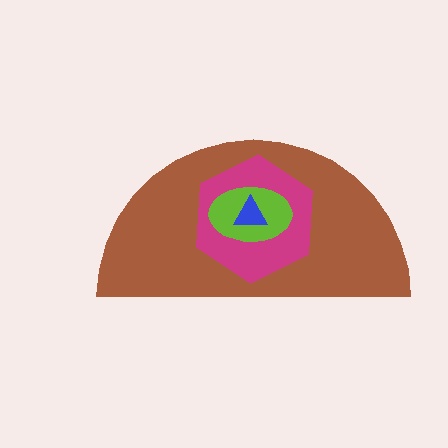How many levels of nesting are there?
4.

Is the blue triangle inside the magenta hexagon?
Yes.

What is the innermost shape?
The blue triangle.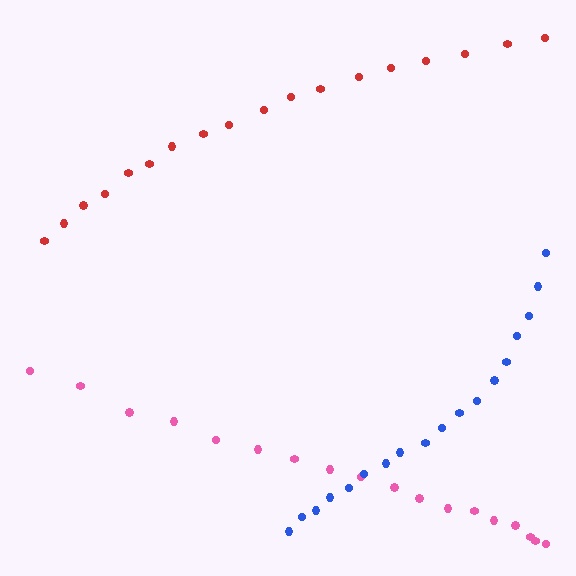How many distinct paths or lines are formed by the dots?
There are 3 distinct paths.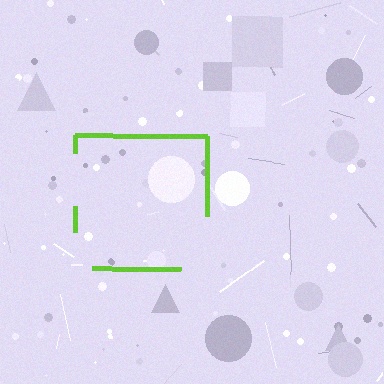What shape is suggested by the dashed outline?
The dashed outline suggests a square.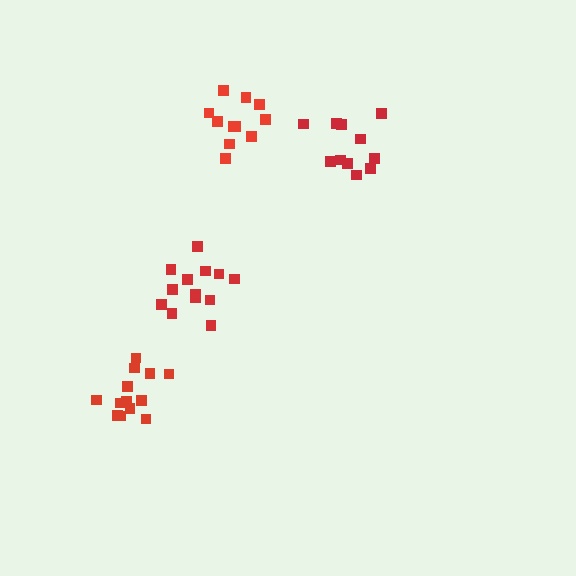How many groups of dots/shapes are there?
There are 4 groups.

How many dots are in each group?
Group 1: 13 dots, Group 2: 12 dots, Group 3: 13 dots, Group 4: 11 dots (49 total).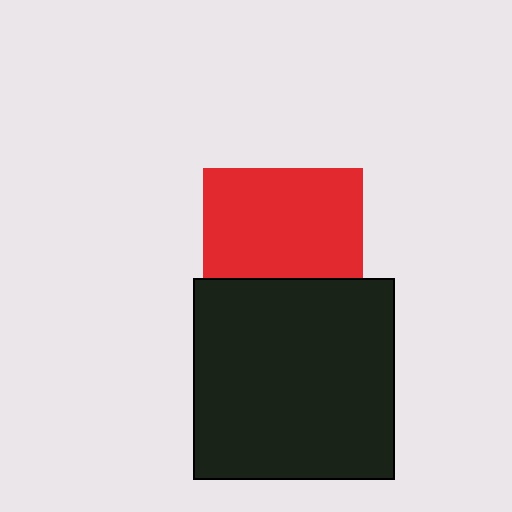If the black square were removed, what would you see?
You would see the complete red square.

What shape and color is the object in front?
The object in front is a black square.